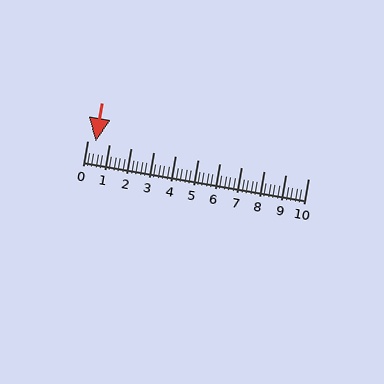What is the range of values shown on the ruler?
The ruler shows values from 0 to 10.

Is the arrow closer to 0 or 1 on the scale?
The arrow is closer to 0.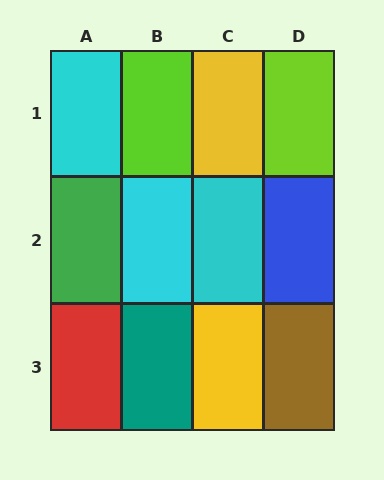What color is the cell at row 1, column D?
Lime.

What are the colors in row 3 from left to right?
Red, teal, yellow, brown.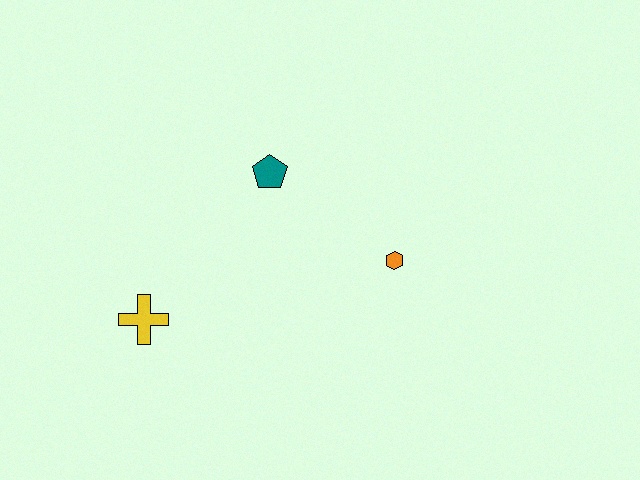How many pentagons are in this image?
There is 1 pentagon.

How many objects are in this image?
There are 3 objects.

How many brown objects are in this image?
There are no brown objects.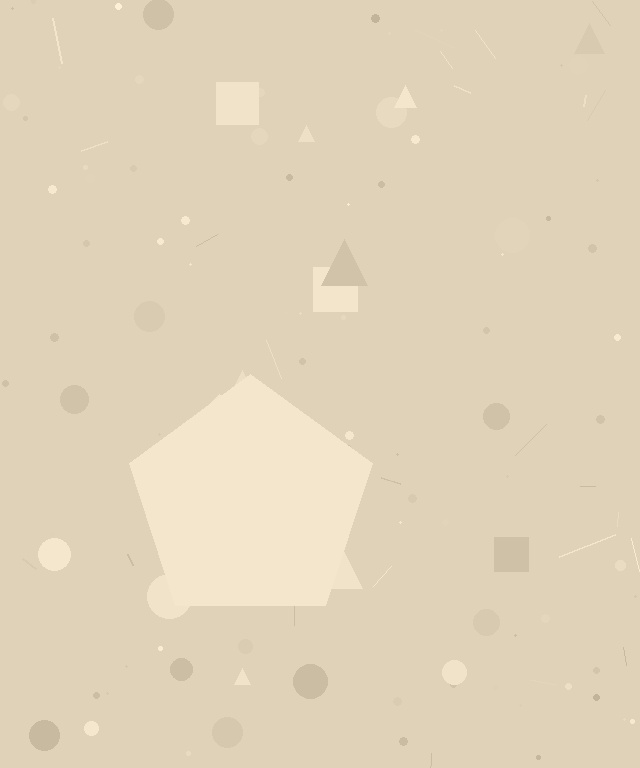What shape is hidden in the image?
A pentagon is hidden in the image.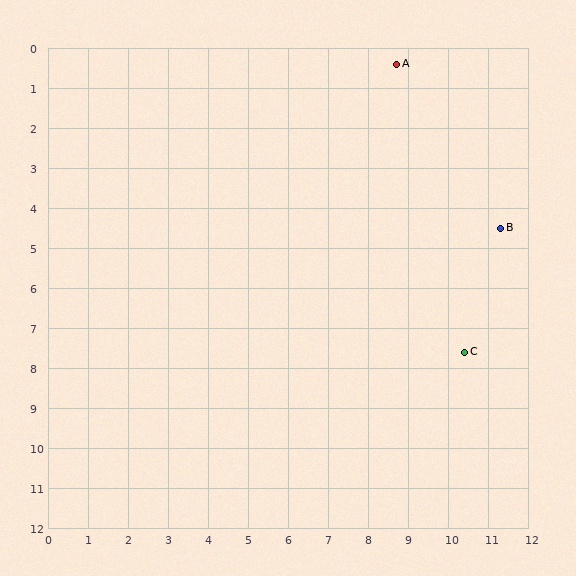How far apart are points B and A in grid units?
Points B and A are about 4.9 grid units apart.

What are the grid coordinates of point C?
Point C is at approximately (10.4, 7.6).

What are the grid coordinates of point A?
Point A is at approximately (8.7, 0.4).